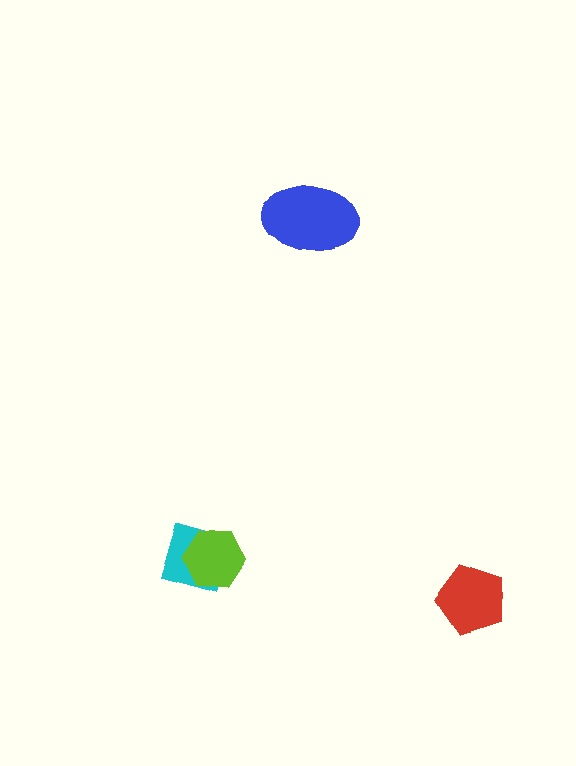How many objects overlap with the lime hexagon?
1 object overlaps with the lime hexagon.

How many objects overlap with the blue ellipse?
0 objects overlap with the blue ellipse.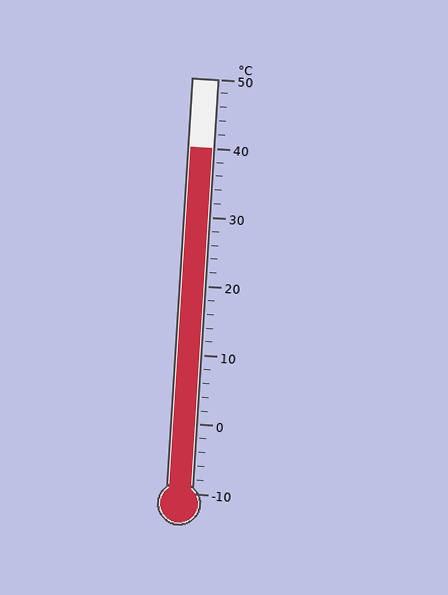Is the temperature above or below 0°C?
The temperature is above 0°C.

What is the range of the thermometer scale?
The thermometer scale ranges from -10°C to 50°C.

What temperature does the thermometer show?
The thermometer shows approximately 40°C.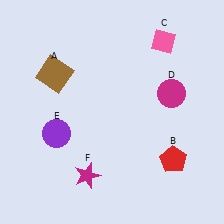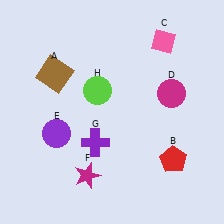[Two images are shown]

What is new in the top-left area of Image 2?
A lime circle (H) was added in the top-left area of Image 2.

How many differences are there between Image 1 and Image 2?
There are 2 differences between the two images.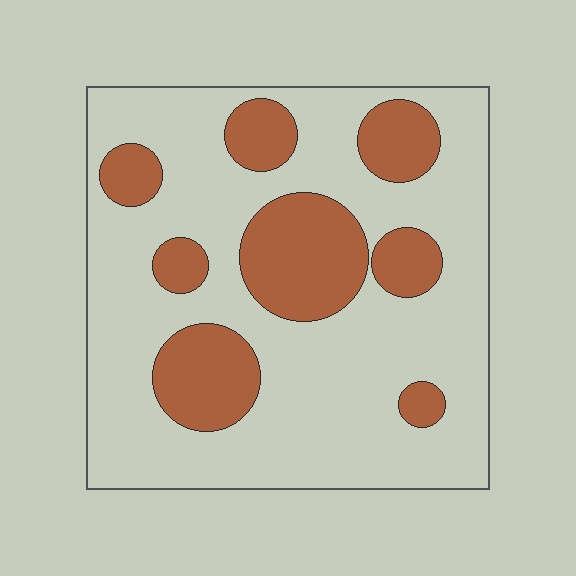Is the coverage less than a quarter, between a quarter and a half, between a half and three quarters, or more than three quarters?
Between a quarter and a half.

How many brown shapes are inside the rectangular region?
8.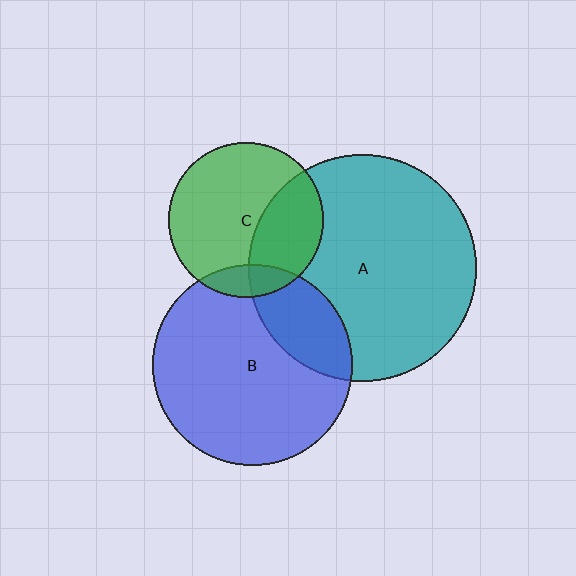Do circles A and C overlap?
Yes.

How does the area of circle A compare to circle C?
Approximately 2.1 times.